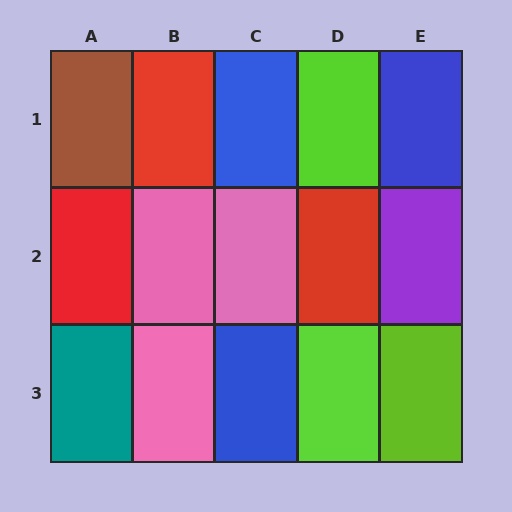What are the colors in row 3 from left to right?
Teal, pink, blue, lime, lime.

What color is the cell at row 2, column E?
Purple.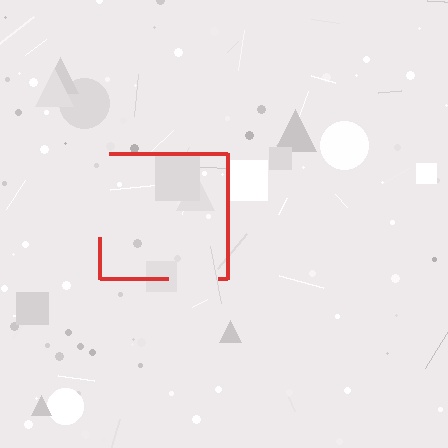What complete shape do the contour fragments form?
The contour fragments form a square.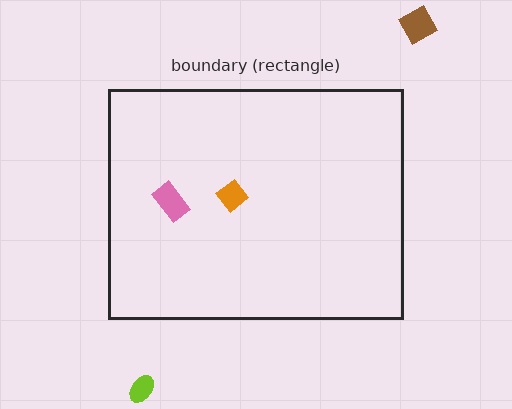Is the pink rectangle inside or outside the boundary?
Inside.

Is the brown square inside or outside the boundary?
Outside.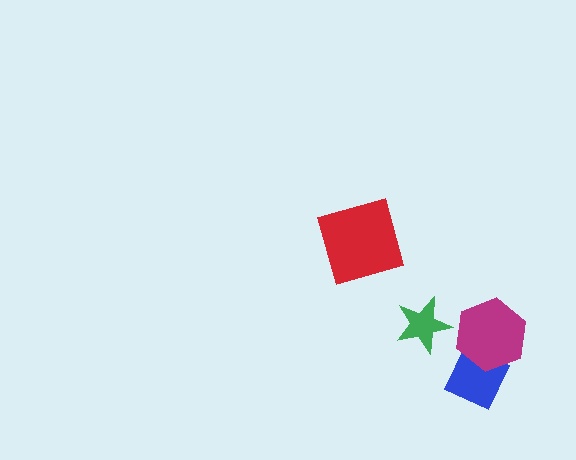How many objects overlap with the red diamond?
0 objects overlap with the red diamond.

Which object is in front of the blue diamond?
The magenta hexagon is in front of the blue diamond.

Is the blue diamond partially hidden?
Yes, it is partially covered by another shape.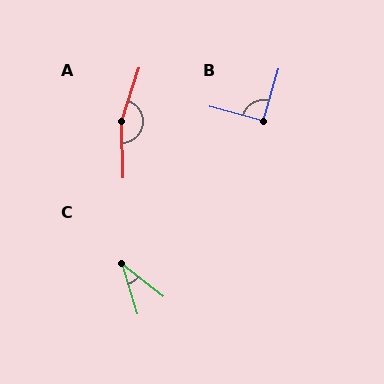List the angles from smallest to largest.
C (35°), B (91°), A (161°).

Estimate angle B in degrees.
Approximately 91 degrees.